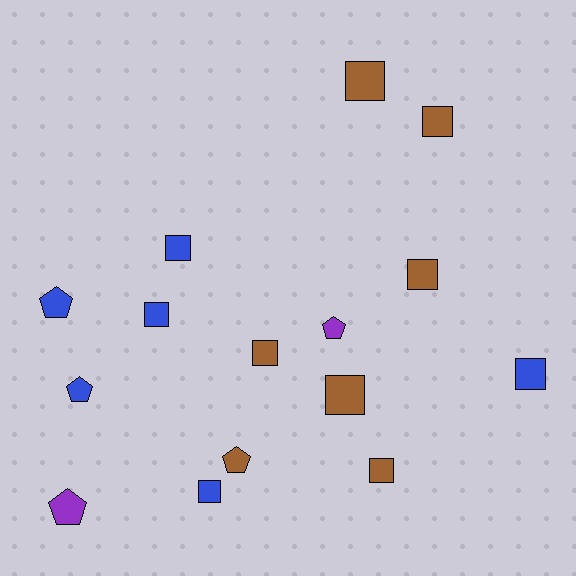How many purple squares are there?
There are no purple squares.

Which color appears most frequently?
Brown, with 7 objects.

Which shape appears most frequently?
Square, with 10 objects.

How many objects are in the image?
There are 15 objects.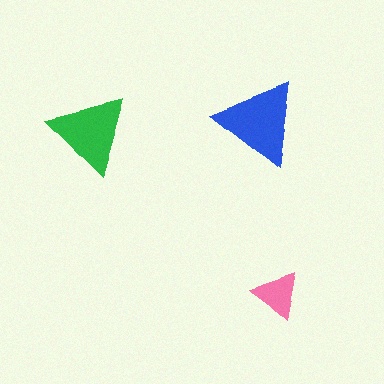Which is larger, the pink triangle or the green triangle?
The green one.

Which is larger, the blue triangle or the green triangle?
The blue one.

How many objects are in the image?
There are 3 objects in the image.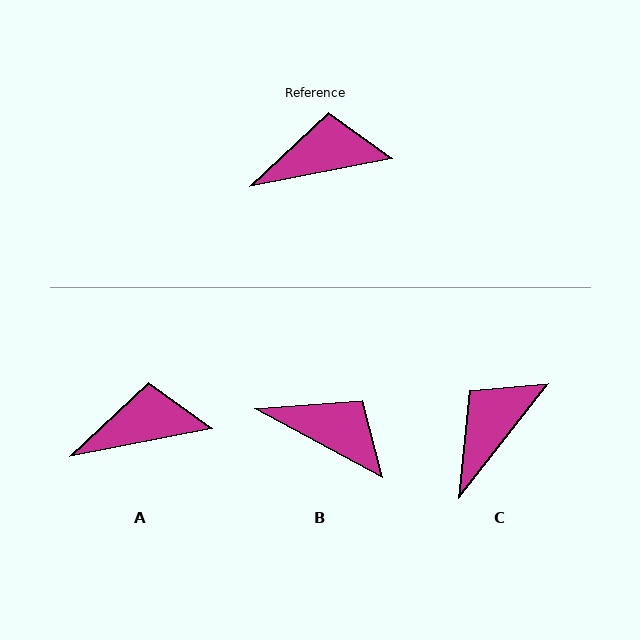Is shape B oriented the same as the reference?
No, it is off by about 39 degrees.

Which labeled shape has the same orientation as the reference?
A.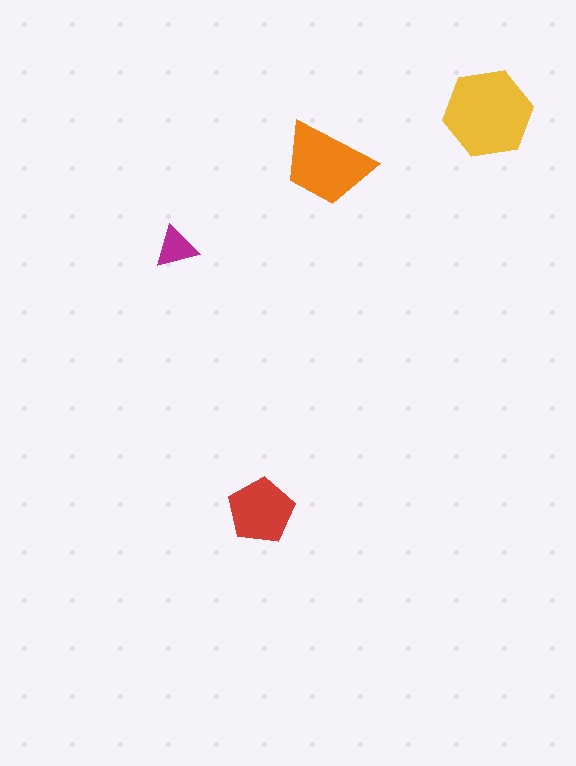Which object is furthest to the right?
The yellow hexagon is rightmost.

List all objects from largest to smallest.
The yellow hexagon, the orange trapezoid, the red pentagon, the magenta triangle.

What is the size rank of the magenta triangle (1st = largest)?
4th.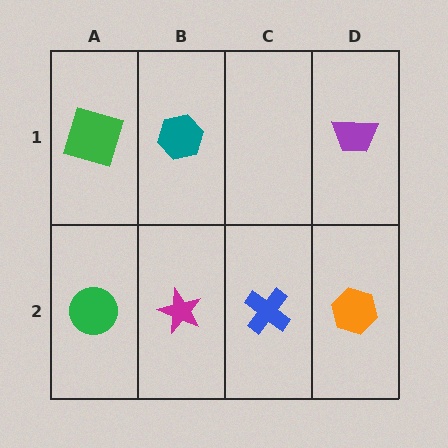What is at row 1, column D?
A purple trapezoid.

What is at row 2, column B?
A magenta star.